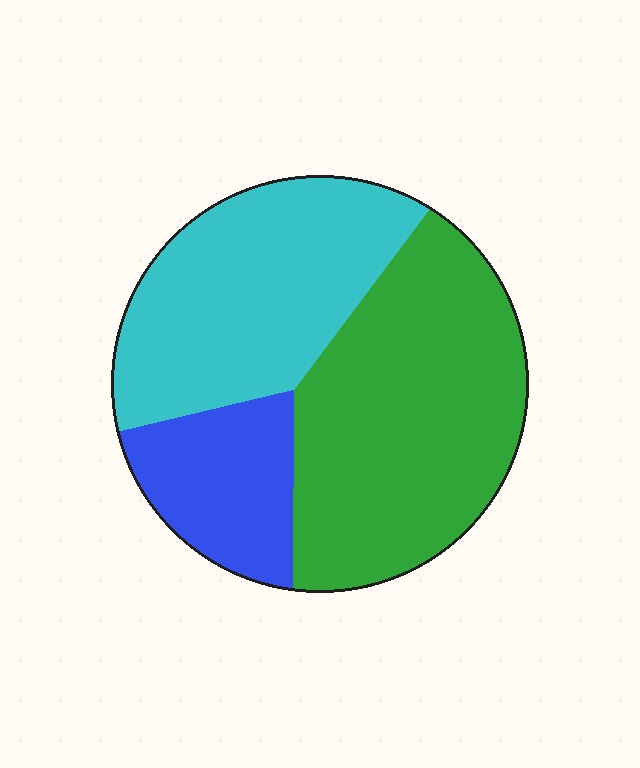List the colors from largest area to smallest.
From largest to smallest: green, cyan, blue.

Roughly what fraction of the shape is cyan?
Cyan takes up about three eighths (3/8) of the shape.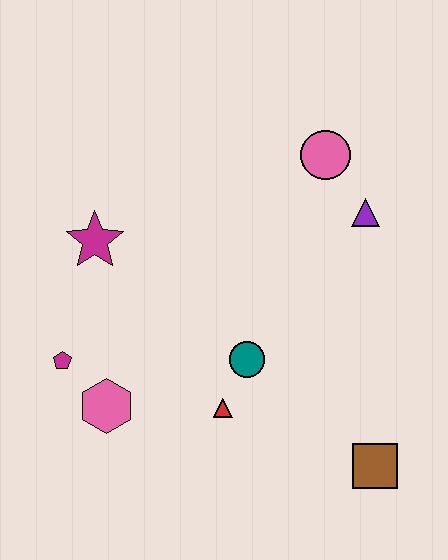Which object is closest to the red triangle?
The teal circle is closest to the red triangle.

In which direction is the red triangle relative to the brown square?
The red triangle is to the left of the brown square.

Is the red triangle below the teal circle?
Yes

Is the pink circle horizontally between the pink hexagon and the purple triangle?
Yes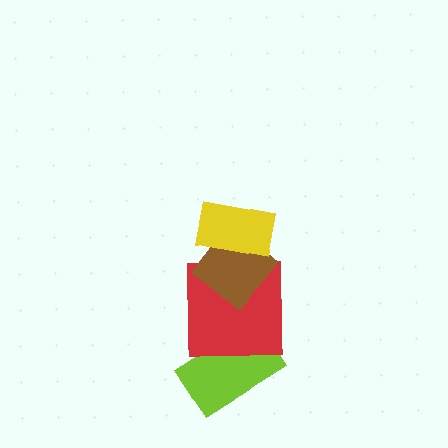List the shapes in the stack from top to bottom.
From top to bottom: the yellow rectangle, the brown diamond, the red square, the lime rectangle.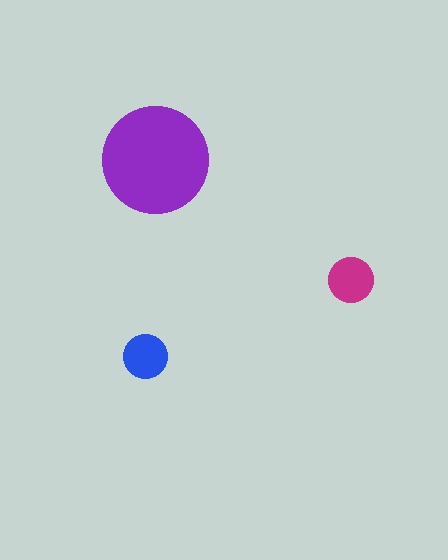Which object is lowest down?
The blue circle is bottommost.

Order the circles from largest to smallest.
the purple one, the magenta one, the blue one.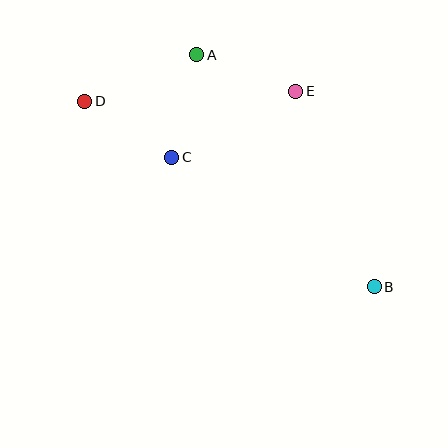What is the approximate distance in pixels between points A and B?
The distance between A and B is approximately 292 pixels.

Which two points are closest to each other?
Points C and D are closest to each other.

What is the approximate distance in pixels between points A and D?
The distance between A and D is approximately 121 pixels.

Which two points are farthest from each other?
Points B and D are farthest from each other.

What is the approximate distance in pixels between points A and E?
The distance between A and E is approximately 106 pixels.